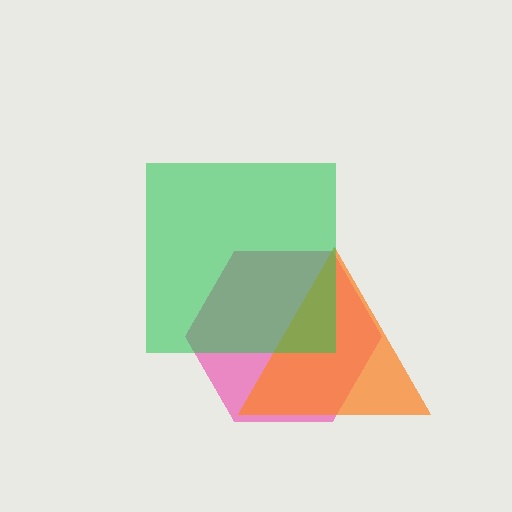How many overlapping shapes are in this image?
There are 3 overlapping shapes in the image.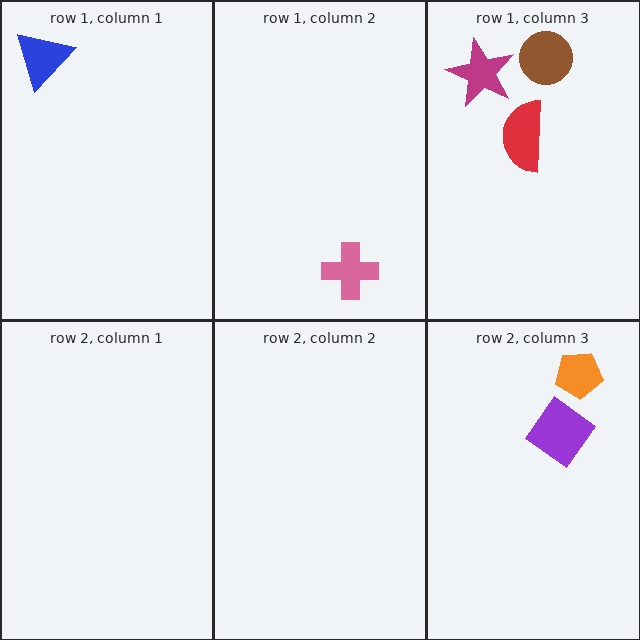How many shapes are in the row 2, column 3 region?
2.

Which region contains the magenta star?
The row 1, column 3 region.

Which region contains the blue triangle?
The row 1, column 1 region.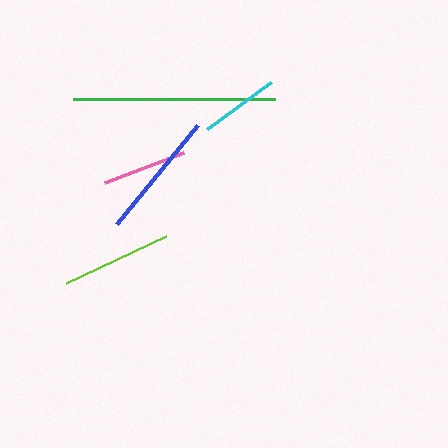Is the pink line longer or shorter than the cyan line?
The pink line is longer than the cyan line.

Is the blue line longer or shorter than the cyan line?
The blue line is longer than the cyan line.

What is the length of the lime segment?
The lime segment is approximately 110 pixels long.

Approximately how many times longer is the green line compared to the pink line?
The green line is approximately 2.4 times the length of the pink line.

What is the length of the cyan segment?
The cyan segment is approximately 80 pixels long.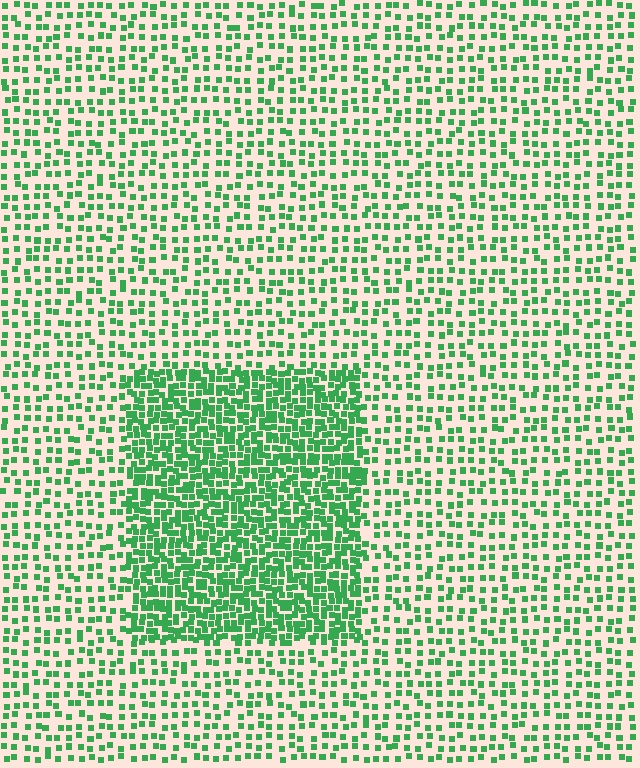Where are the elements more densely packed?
The elements are more densely packed inside the rectangle boundary.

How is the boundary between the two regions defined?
The boundary is defined by a change in element density (approximately 2.3x ratio). All elements are the same color, size, and shape.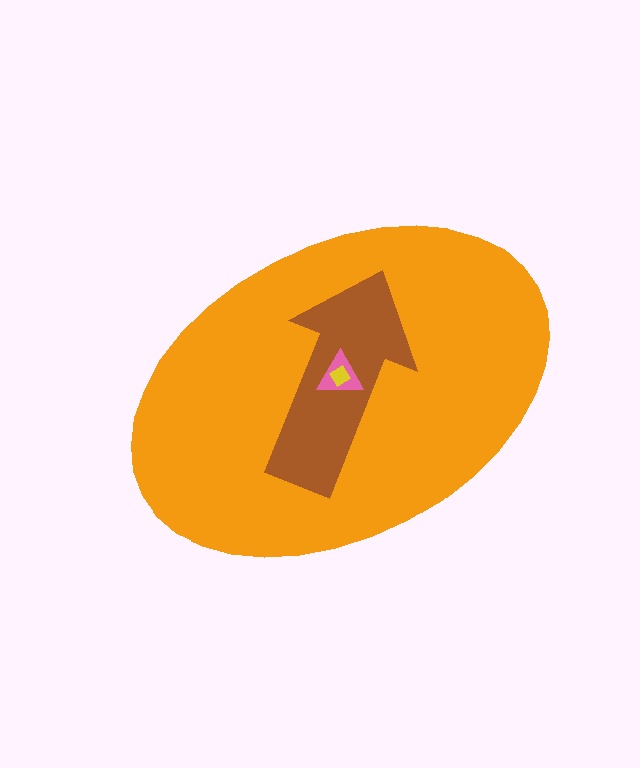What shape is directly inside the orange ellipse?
The brown arrow.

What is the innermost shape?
The yellow diamond.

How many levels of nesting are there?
4.